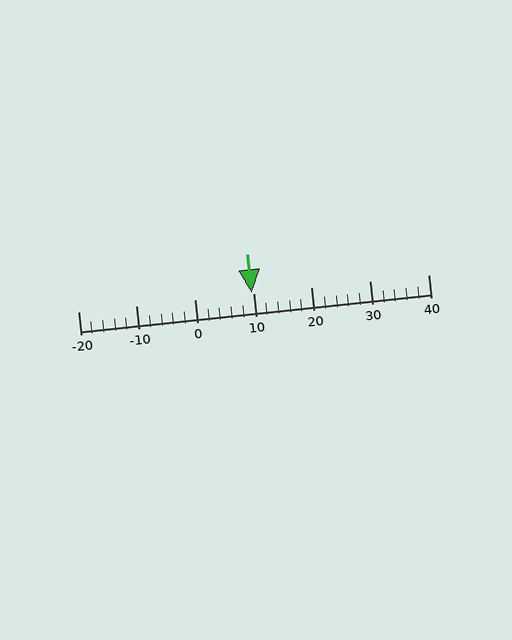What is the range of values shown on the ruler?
The ruler shows values from -20 to 40.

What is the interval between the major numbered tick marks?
The major tick marks are spaced 10 units apart.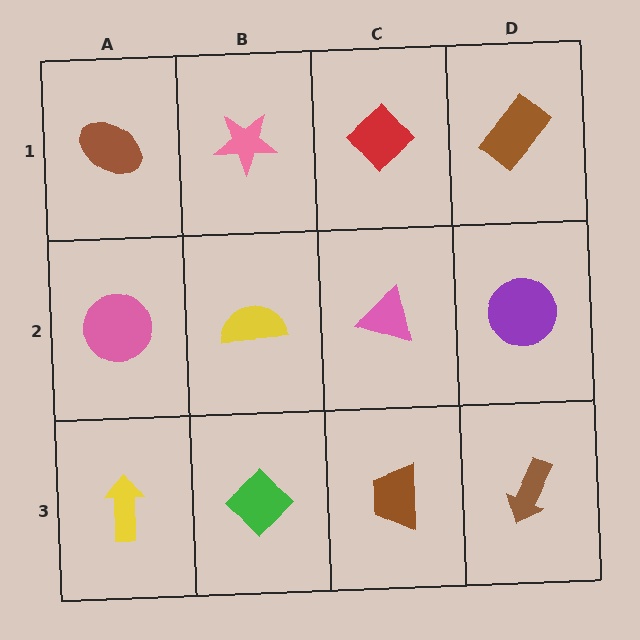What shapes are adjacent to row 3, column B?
A yellow semicircle (row 2, column B), a yellow arrow (row 3, column A), a brown trapezoid (row 3, column C).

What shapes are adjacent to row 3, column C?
A pink triangle (row 2, column C), a green diamond (row 3, column B), a brown arrow (row 3, column D).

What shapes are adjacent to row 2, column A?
A brown ellipse (row 1, column A), a yellow arrow (row 3, column A), a yellow semicircle (row 2, column B).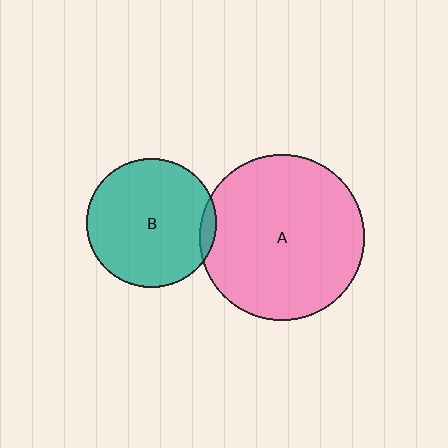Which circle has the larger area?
Circle A (pink).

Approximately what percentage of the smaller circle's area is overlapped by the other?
Approximately 5%.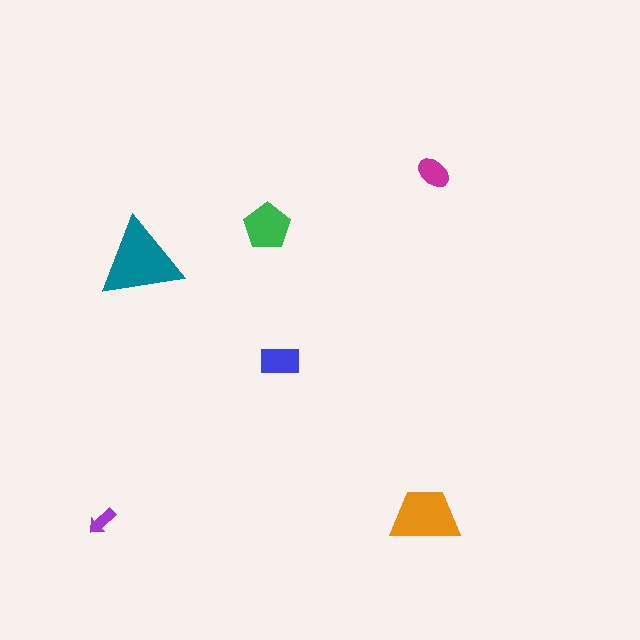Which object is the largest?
The teal triangle.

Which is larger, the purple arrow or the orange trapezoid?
The orange trapezoid.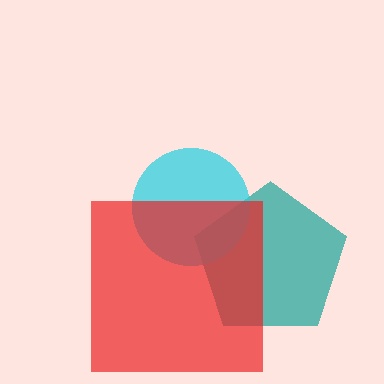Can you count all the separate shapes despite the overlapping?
Yes, there are 3 separate shapes.